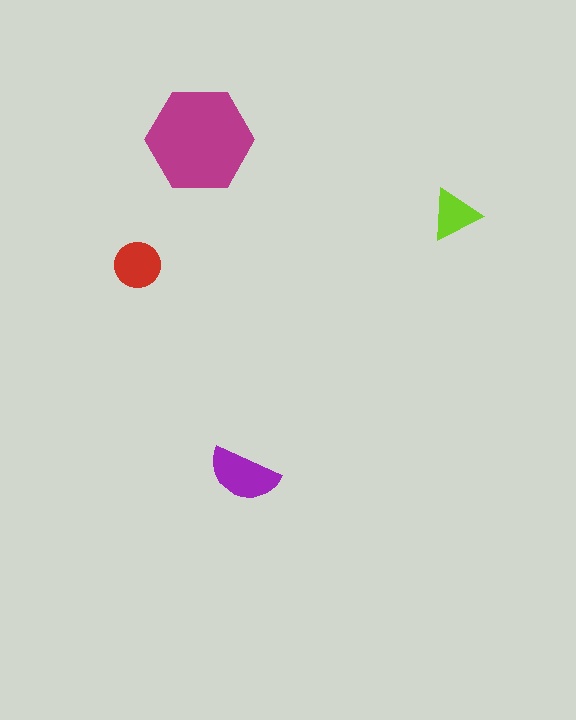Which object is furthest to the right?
The lime triangle is rightmost.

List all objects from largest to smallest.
The magenta hexagon, the purple semicircle, the red circle, the lime triangle.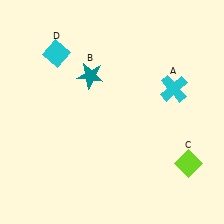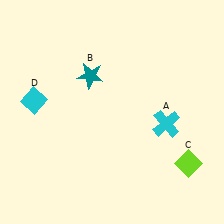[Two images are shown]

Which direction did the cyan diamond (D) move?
The cyan diamond (D) moved down.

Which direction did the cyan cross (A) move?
The cyan cross (A) moved down.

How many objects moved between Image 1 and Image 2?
2 objects moved between the two images.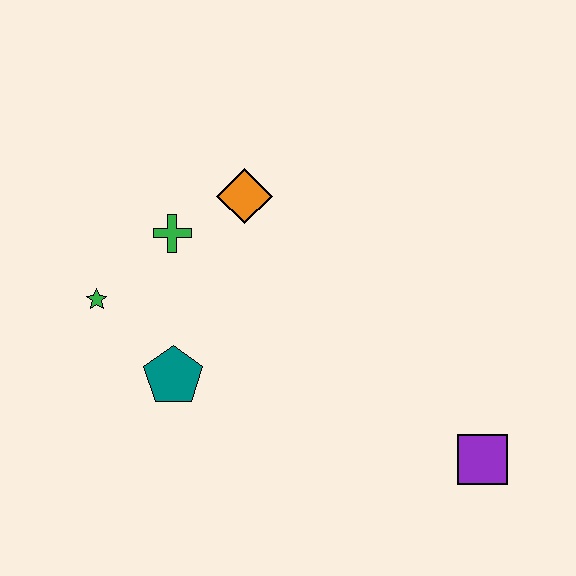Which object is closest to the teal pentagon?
The green star is closest to the teal pentagon.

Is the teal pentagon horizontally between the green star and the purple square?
Yes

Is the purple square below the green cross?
Yes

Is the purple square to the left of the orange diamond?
No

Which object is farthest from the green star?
The purple square is farthest from the green star.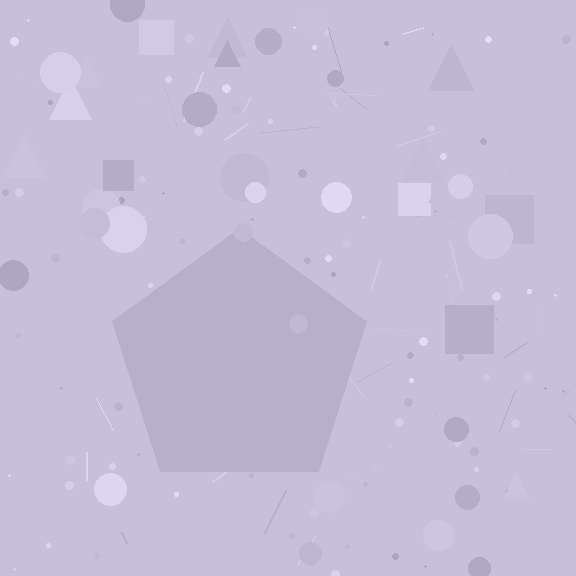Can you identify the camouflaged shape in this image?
The camouflaged shape is a pentagon.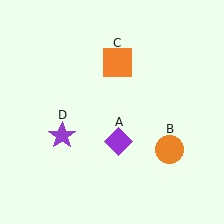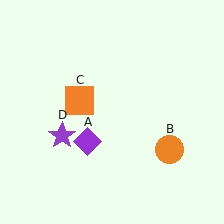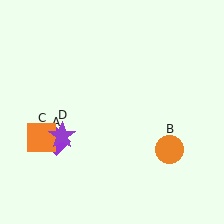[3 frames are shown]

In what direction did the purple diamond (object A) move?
The purple diamond (object A) moved left.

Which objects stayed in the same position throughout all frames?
Orange circle (object B) and purple star (object D) remained stationary.